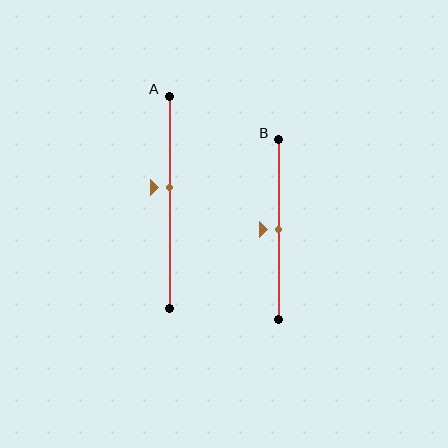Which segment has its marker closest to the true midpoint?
Segment B has its marker closest to the true midpoint.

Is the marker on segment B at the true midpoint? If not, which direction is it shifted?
Yes, the marker on segment B is at the true midpoint.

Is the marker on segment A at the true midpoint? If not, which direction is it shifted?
No, the marker on segment A is shifted upward by about 7% of the segment length.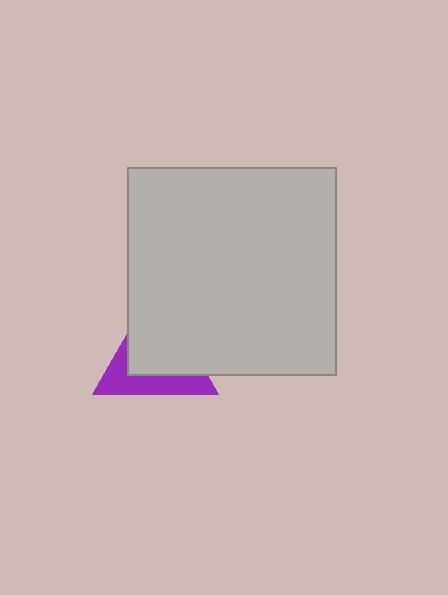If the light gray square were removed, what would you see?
You would see the complete purple triangle.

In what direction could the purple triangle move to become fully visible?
The purple triangle could move toward the lower-left. That would shift it out from behind the light gray square entirely.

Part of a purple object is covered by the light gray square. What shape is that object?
It is a triangle.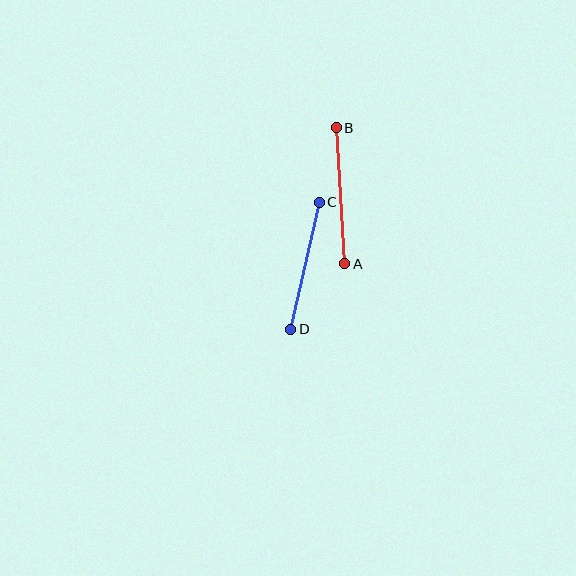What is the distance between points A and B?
The distance is approximately 137 pixels.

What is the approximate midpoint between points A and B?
The midpoint is at approximately (341, 196) pixels.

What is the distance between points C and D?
The distance is approximately 130 pixels.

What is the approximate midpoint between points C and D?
The midpoint is at approximately (305, 266) pixels.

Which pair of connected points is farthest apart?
Points A and B are farthest apart.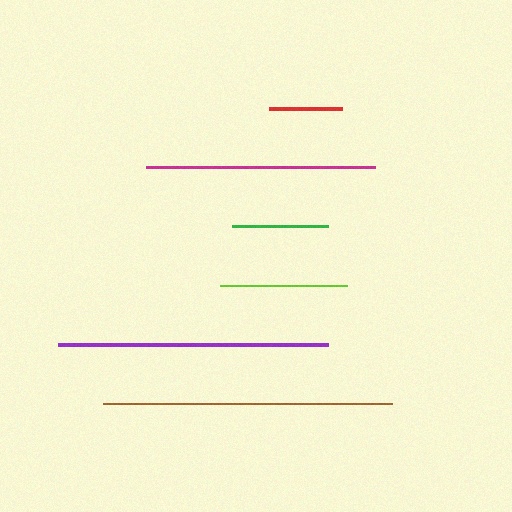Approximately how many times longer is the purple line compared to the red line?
The purple line is approximately 3.7 times the length of the red line.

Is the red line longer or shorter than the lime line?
The lime line is longer than the red line.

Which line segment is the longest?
The brown line is the longest at approximately 289 pixels.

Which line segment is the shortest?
The red line is the shortest at approximately 73 pixels.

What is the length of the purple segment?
The purple segment is approximately 269 pixels long.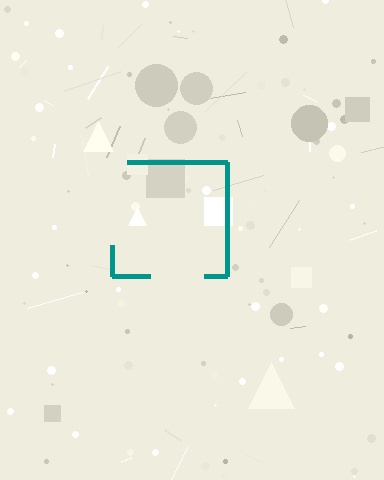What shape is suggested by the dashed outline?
The dashed outline suggests a square.